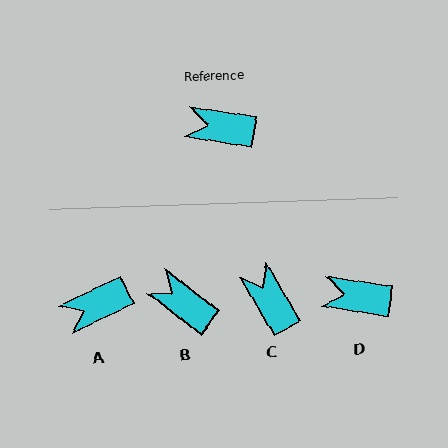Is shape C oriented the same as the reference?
No, it is off by about 51 degrees.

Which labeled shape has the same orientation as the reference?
D.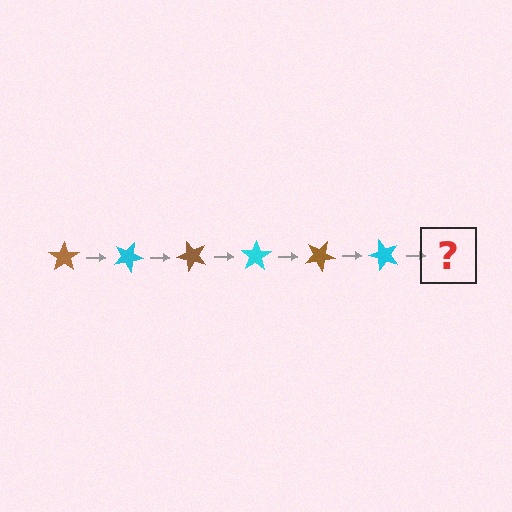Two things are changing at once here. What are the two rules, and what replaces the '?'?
The two rules are that it rotates 25 degrees each step and the color cycles through brown and cyan. The '?' should be a brown star, rotated 150 degrees from the start.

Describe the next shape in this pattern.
It should be a brown star, rotated 150 degrees from the start.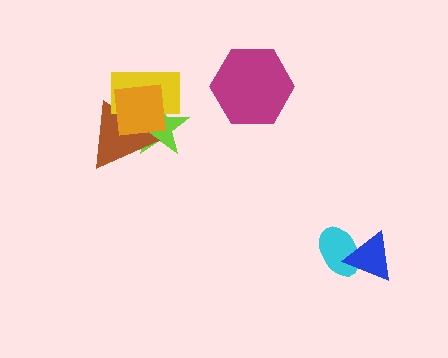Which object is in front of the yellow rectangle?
The orange square is in front of the yellow rectangle.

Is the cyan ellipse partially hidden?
Yes, it is partially covered by another shape.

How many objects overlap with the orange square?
3 objects overlap with the orange square.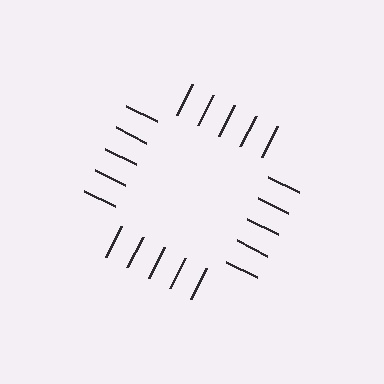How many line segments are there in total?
20 — 5 along each of the 4 edges.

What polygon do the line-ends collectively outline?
An illusory square — the line segments terminate on its edges but no continuous stroke is drawn.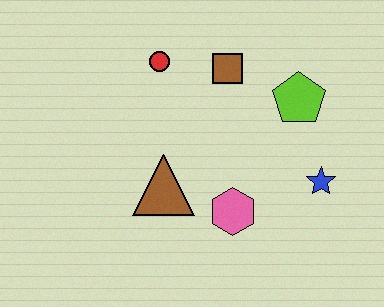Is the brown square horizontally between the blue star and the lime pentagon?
No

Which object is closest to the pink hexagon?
The brown triangle is closest to the pink hexagon.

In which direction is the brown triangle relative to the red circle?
The brown triangle is below the red circle.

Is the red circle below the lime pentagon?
No